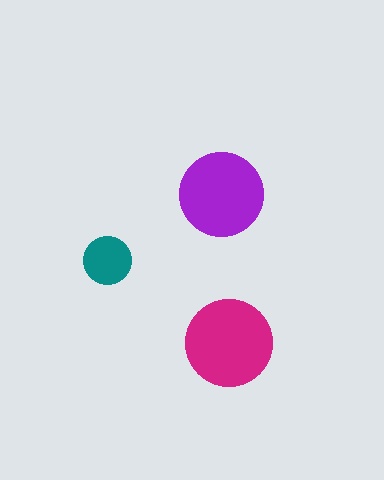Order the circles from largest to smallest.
the magenta one, the purple one, the teal one.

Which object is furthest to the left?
The teal circle is leftmost.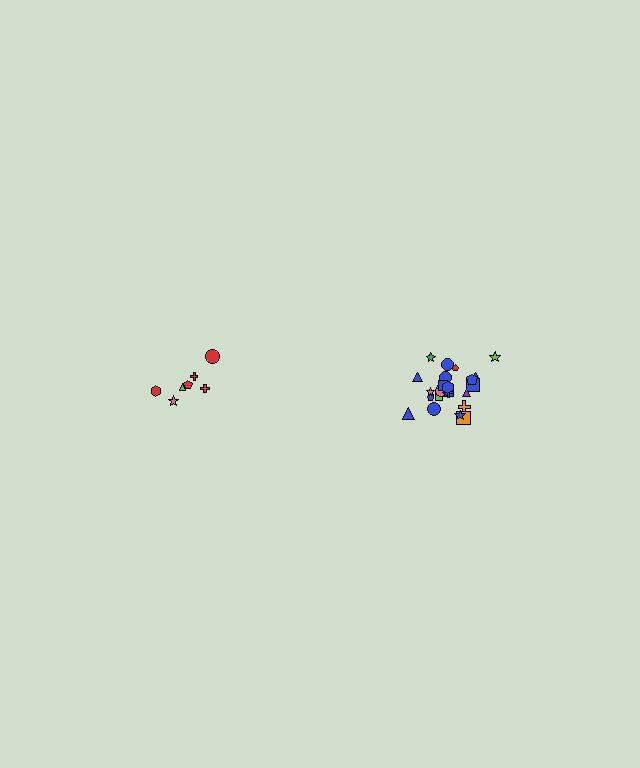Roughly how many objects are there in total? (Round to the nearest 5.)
Roughly 30 objects in total.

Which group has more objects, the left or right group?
The right group.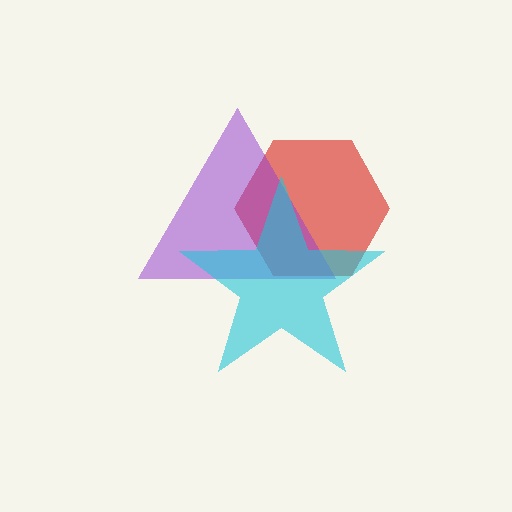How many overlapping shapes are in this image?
There are 3 overlapping shapes in the image.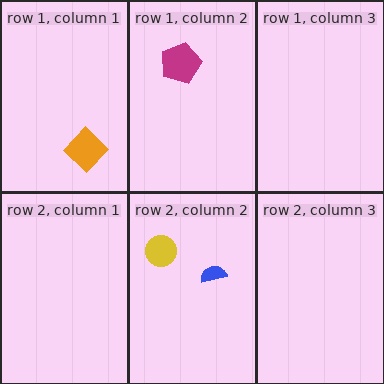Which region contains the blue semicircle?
The row 2, column 2 region.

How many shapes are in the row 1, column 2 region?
1.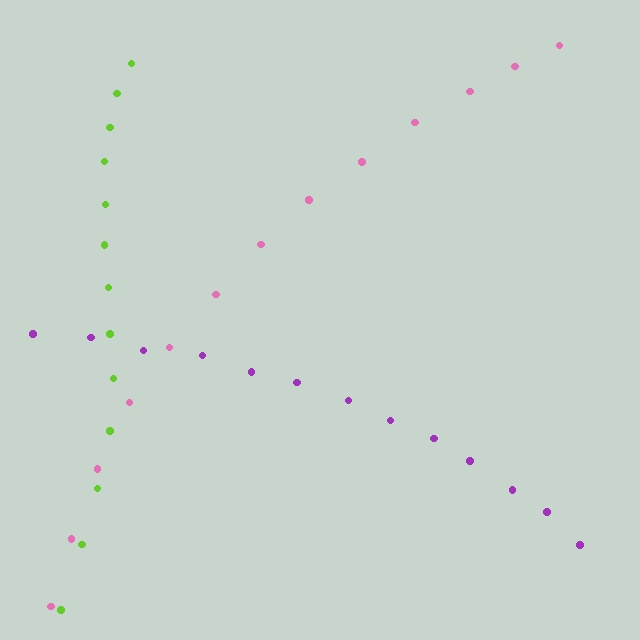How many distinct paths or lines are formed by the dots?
There are 3 distinct paths.